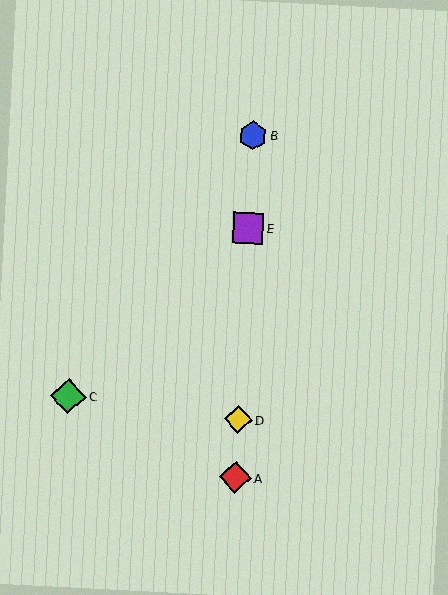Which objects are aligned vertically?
Objects A, B, D, E are aligned vertically.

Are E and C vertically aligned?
No, E is at x≈248 and C is at x≈68.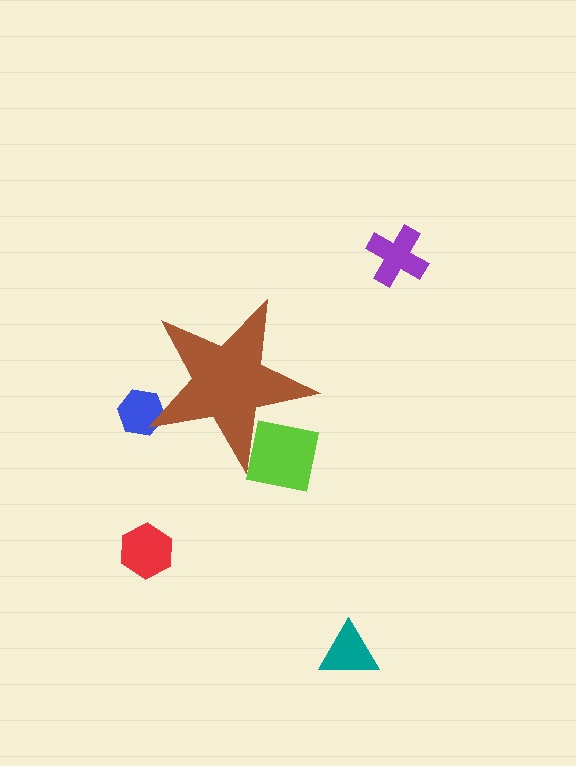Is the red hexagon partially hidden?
No, the red hexagon is fully visible.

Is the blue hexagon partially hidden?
Yes, the blue hexagon is partially hidden behind the brown star.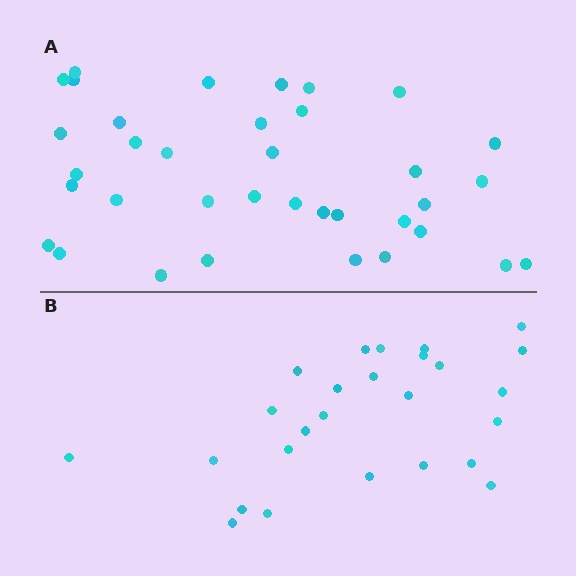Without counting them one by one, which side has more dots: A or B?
Region A (the top region) has more dots.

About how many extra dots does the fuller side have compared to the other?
Region A has roughly 10 or so more dots than region B.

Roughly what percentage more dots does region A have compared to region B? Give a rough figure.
About 40% more.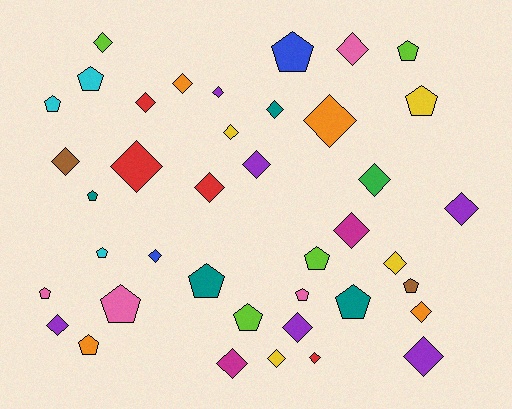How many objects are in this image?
There are 40 objects.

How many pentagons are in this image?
There are 16 pentagons.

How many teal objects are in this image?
There are 4 teal objects.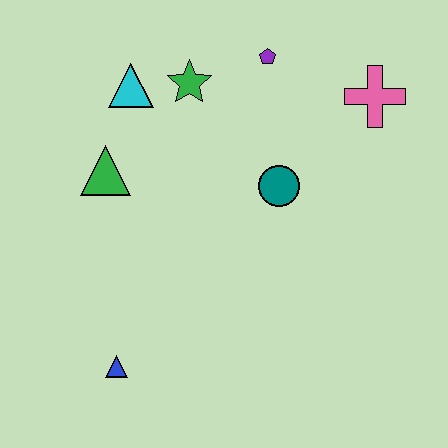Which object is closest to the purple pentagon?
The green star is closest to the purple pentagon.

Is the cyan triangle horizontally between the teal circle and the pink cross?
No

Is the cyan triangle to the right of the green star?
No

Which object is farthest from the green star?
The blue triangle is farthest from the green star.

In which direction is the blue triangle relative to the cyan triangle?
The blue triangle is below the cyan triangle.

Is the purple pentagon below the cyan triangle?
No